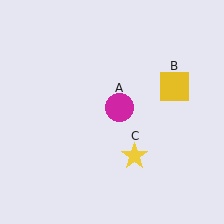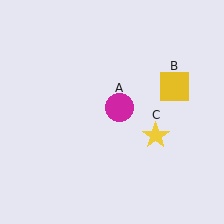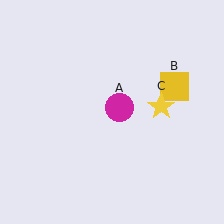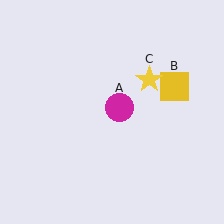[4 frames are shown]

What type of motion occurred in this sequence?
The yellow star (object C) rotated counterclockwise around the center of the scene.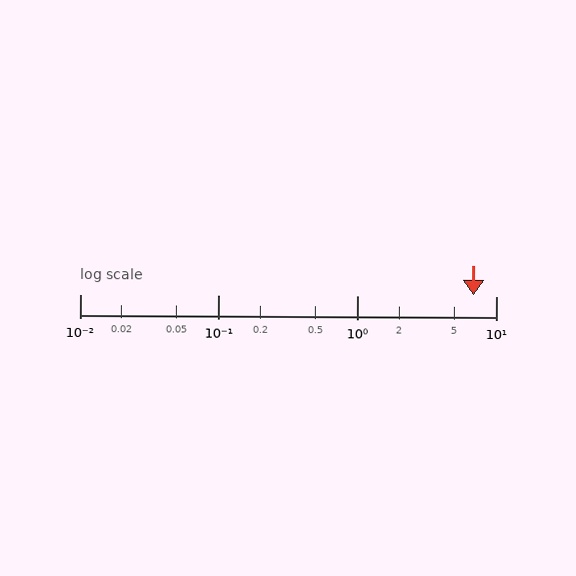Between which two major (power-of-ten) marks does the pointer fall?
The pointer is between 1 and 10.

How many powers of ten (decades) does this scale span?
The scale spans 3 decades, from 0.01 to 10.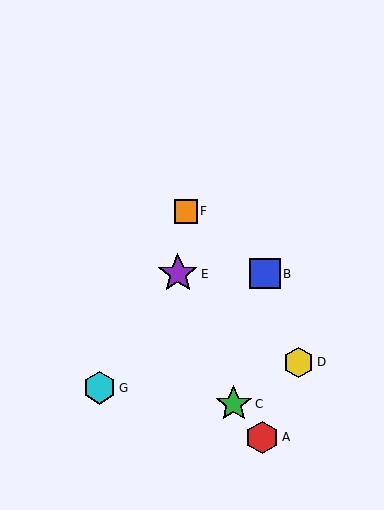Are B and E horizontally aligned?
Yes, both are at y≈274.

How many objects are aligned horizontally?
2 objects (B, E) are aligned horizontally.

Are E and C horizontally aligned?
No, E is at y≈274 and C is at y≈404.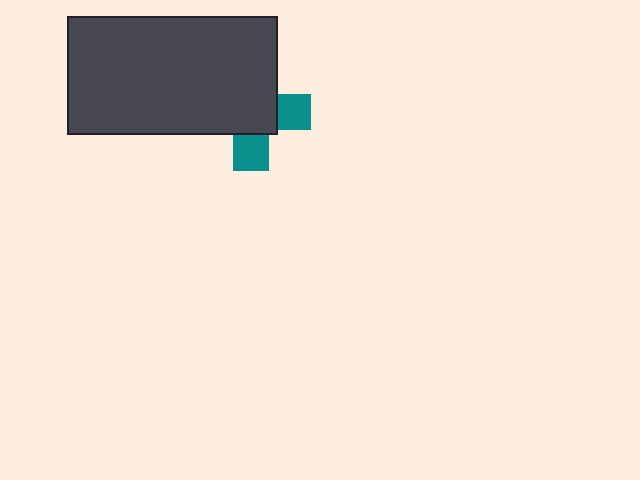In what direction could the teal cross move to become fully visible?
The teal cross could move toward the lower-right. That would shift it out from behind the dark gray rectangle entirely.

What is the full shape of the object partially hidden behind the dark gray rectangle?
The partially hidden object is a teal cross.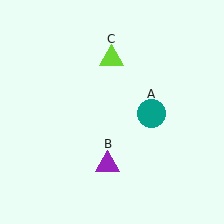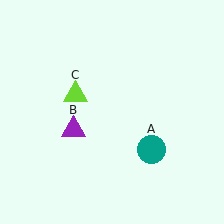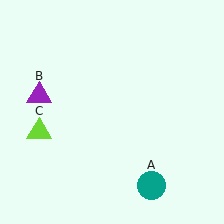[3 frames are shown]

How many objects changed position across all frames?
3 objects changed position: teal circle (object A), purple triangle (object B), lime triangle (object C).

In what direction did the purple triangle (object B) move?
The purple triangle (object B) moved up and to the left.